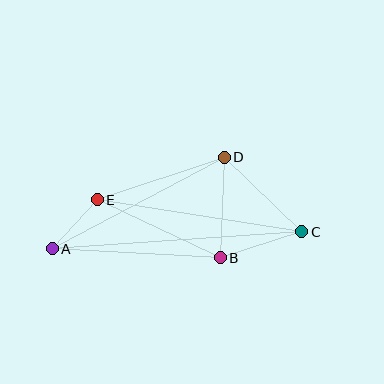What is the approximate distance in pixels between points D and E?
The distance between D and E is approximately 134 pixels.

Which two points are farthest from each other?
Points A and C are farthest from each other.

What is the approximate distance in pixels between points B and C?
The distance between B and C is approximately 86 pixels.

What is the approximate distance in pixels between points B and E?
The distance between B and E is approximately 136 pixels.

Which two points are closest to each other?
Points A and E are closest to each other.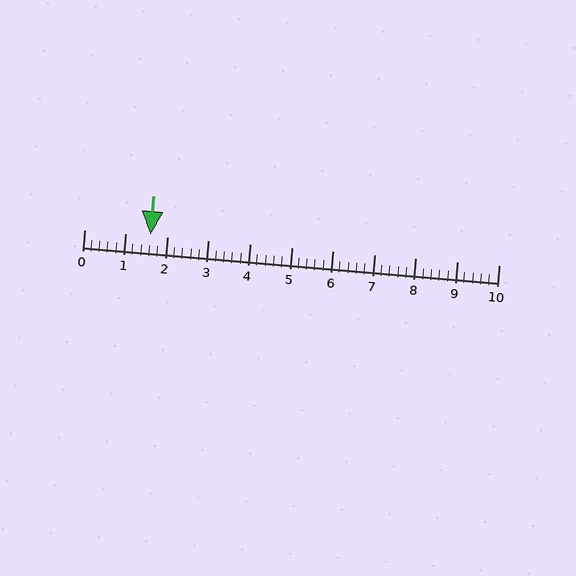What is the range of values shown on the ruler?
The ruler shows values from 0 to 10.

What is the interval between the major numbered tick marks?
The major tick marks are spaced 1 units apart.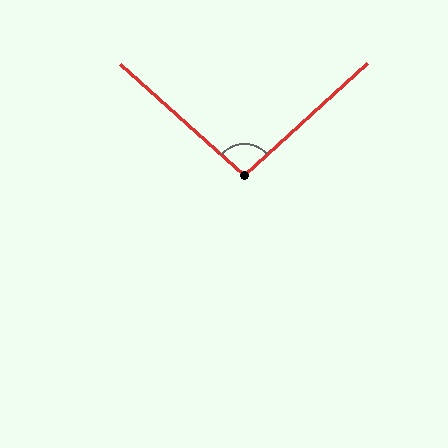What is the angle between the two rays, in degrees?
Approximately 96 degrees.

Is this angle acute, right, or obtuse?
It is obtuse.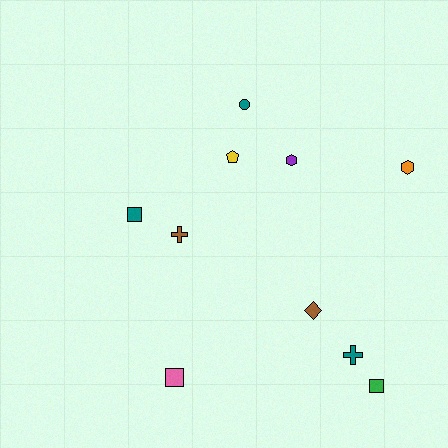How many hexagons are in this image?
There are 2 hexagons.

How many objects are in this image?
There are 10 objects.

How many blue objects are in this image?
There are no blue objects.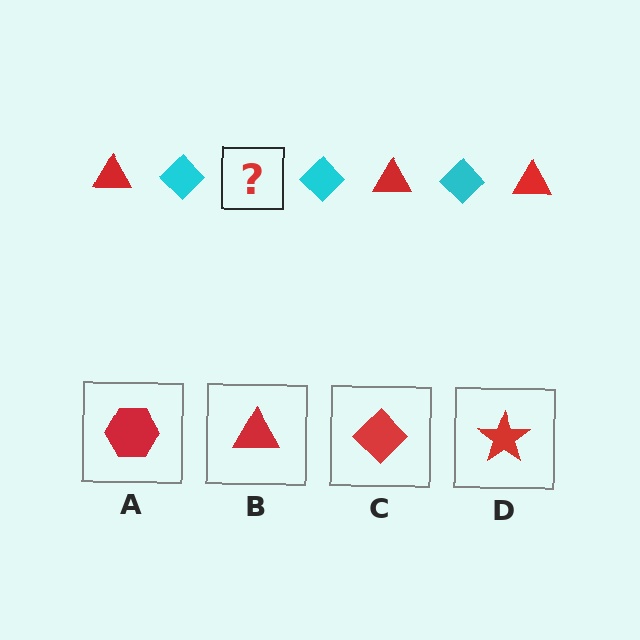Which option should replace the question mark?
Option B.